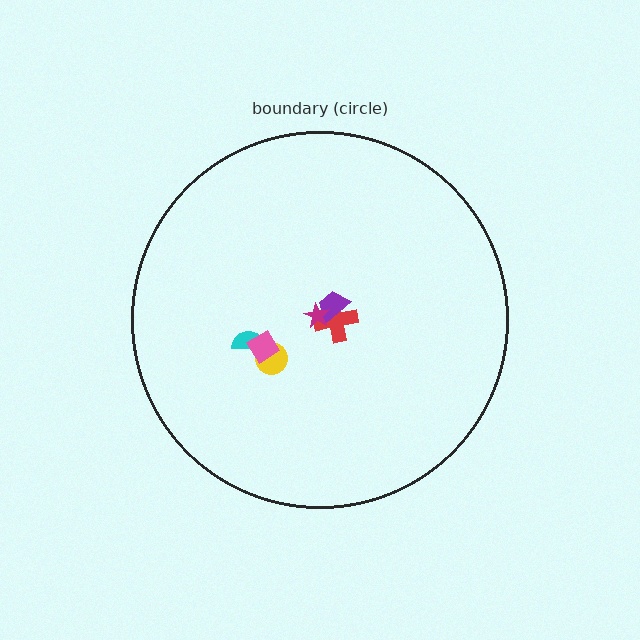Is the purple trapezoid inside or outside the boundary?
Inside.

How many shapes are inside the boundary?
6 inside, 0 outside.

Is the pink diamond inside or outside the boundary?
Inside.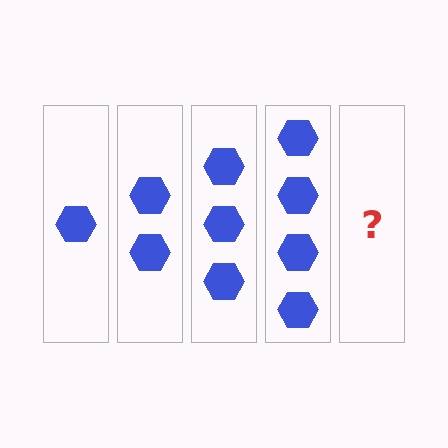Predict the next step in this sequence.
The next step is 5 hexagons.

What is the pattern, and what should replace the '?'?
The pattern is that each step adds one more hexagon. The '?' should be 5 hexagons.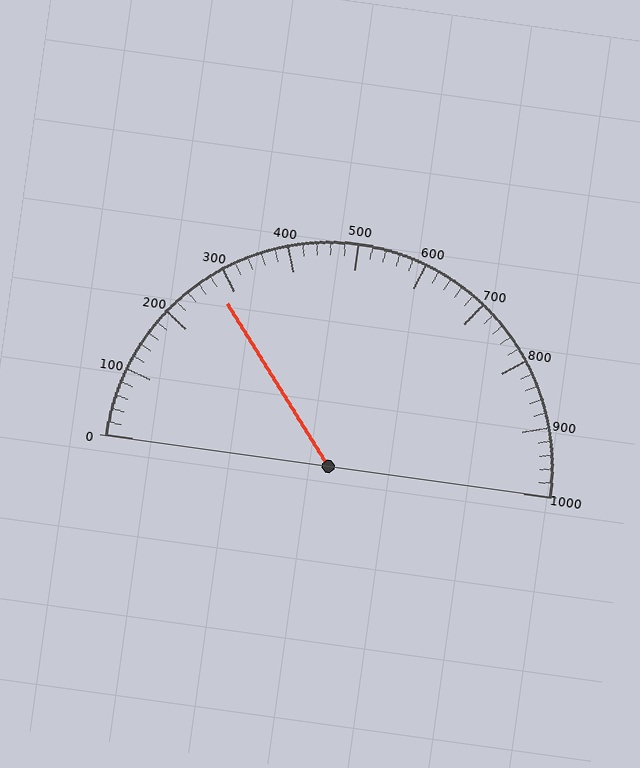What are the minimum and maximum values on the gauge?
The gauge ranges from 0 to 1000.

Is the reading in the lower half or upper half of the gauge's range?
The reading is in the lower half of the range (0 to 1000).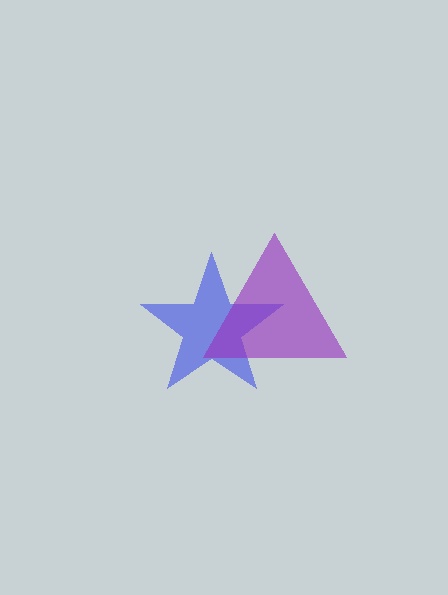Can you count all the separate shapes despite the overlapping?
Yes, there are 2 separate shapes.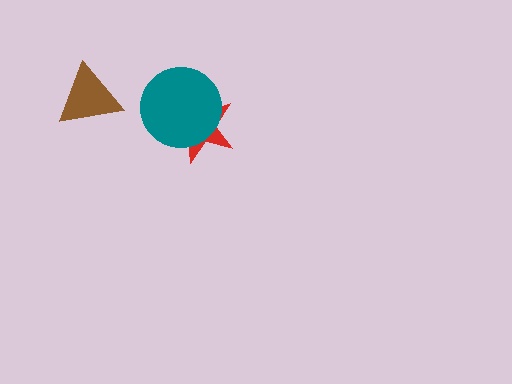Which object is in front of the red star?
The teal circle is in front of the red star.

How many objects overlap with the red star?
1 object overlaps with the red star.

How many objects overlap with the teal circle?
1 object overlaps with the teal circle.